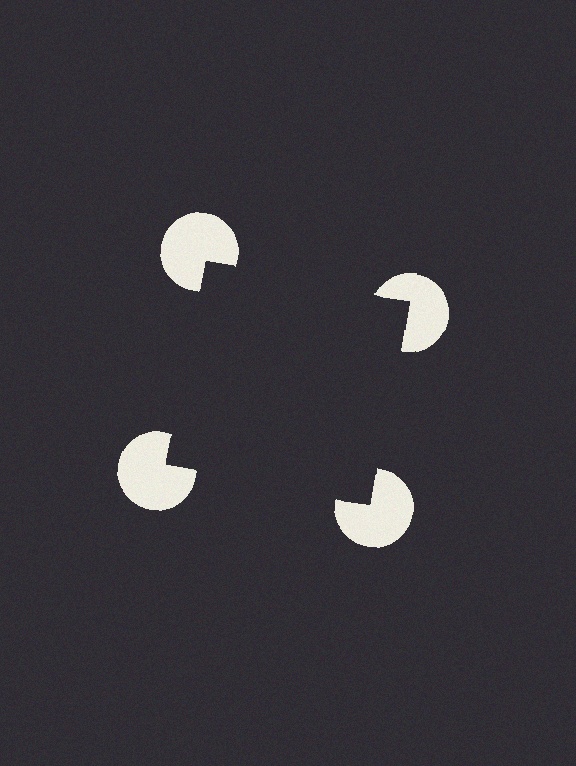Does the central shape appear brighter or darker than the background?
It typically appears slightly darker than the background, even though no actual brightness change is drawn.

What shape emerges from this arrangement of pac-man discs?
An illusory square — its edges are inferred from the aligned wedge cuts in the pac-man discs, not physically drawn.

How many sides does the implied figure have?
4 sides.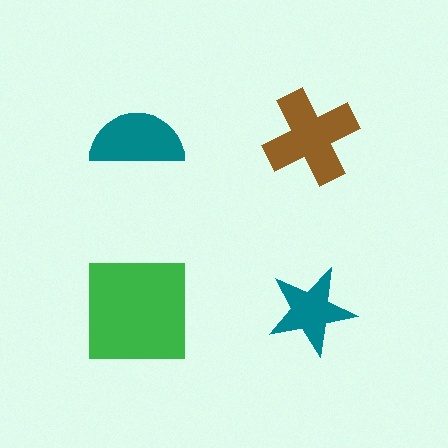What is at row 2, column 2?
A teal star.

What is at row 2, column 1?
A green square.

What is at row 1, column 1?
A teal semicircle.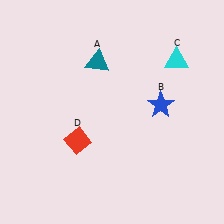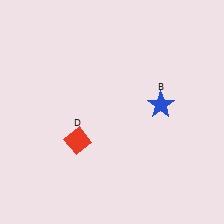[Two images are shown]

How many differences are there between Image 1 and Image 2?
There are 2 differences between the two images.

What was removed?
The teal triangle (A), the cyan triangle (C) were removed in Image 2.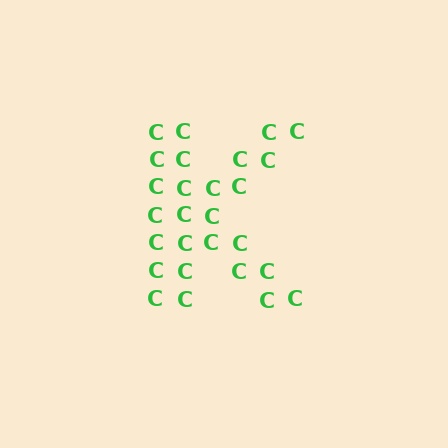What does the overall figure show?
The overall figure shows the letter K.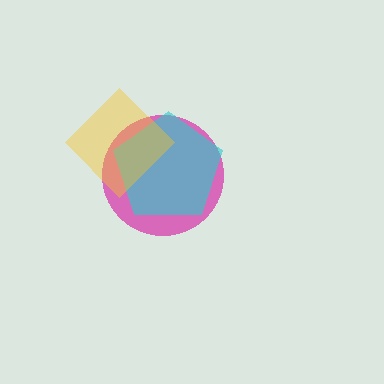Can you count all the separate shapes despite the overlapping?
Yes, there are 3 separate shapes.